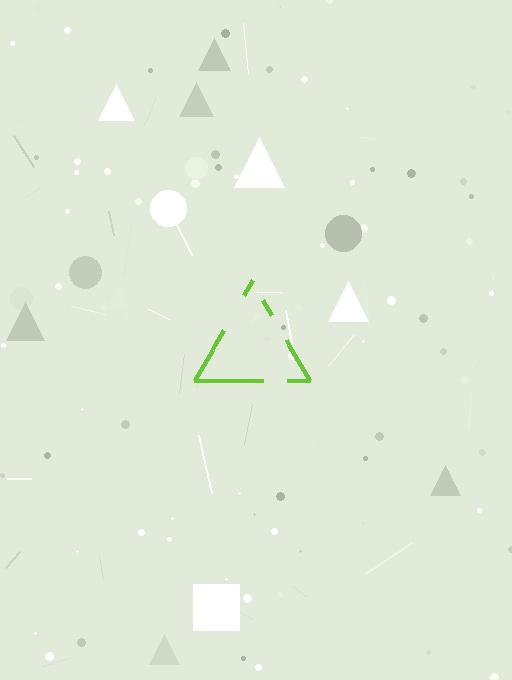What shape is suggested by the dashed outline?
The dashed outline suggests a triangle.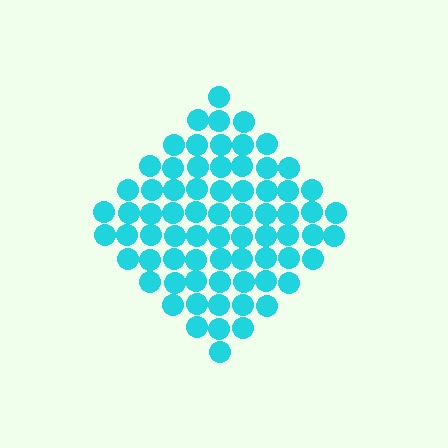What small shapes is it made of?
It is made of small circles.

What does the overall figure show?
The overall figure shows a diamond.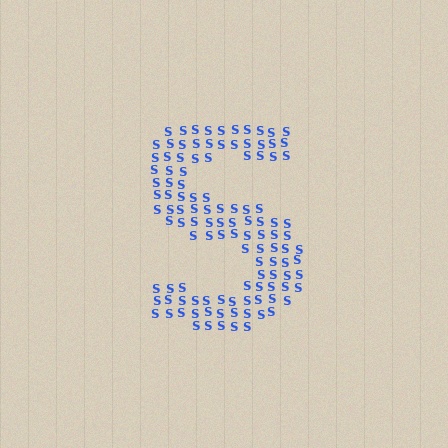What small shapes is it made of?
It is made of small letter S's.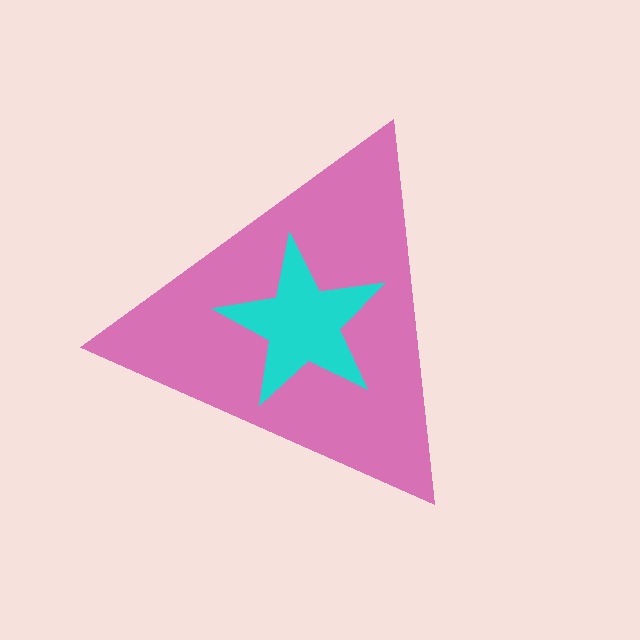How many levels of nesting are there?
2.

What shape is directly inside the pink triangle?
The cyan star.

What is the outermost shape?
The pink triangle.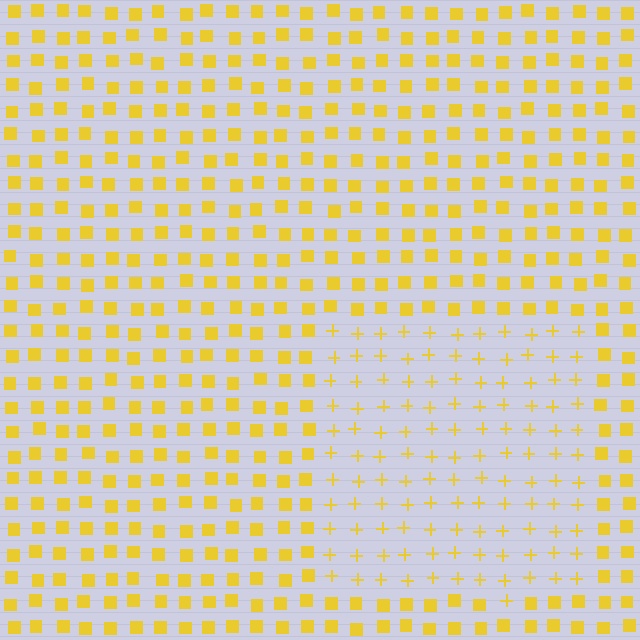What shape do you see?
I see a rectangle.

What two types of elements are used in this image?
The image uses plus signs inside the rectangle region and squares outside it.